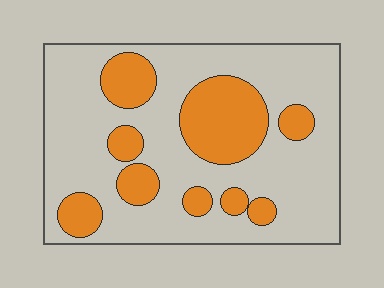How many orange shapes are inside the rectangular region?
9.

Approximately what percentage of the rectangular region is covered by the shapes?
Approximately 25%.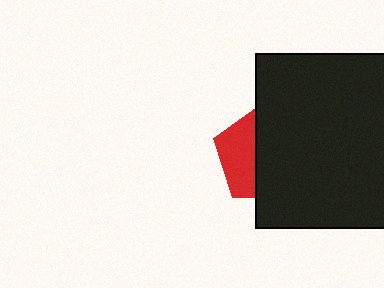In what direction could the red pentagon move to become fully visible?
The red pentagon could move left. That would shift it out from behind the black square entirely.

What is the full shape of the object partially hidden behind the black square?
The partially hidden object is a red pentagon.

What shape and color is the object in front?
The object in front is a black square.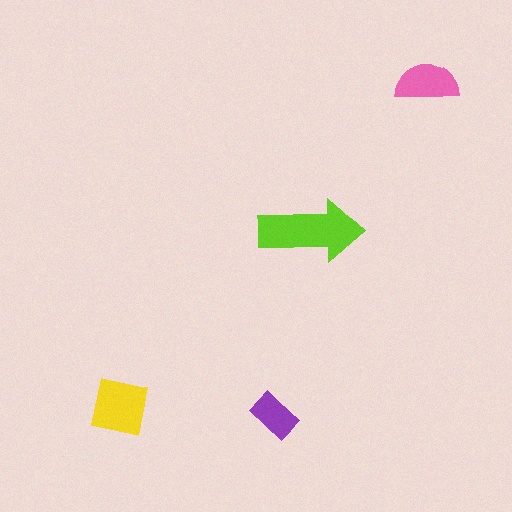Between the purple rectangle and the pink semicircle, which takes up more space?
The pink semicircle.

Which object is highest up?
The pink semicircle is topmost.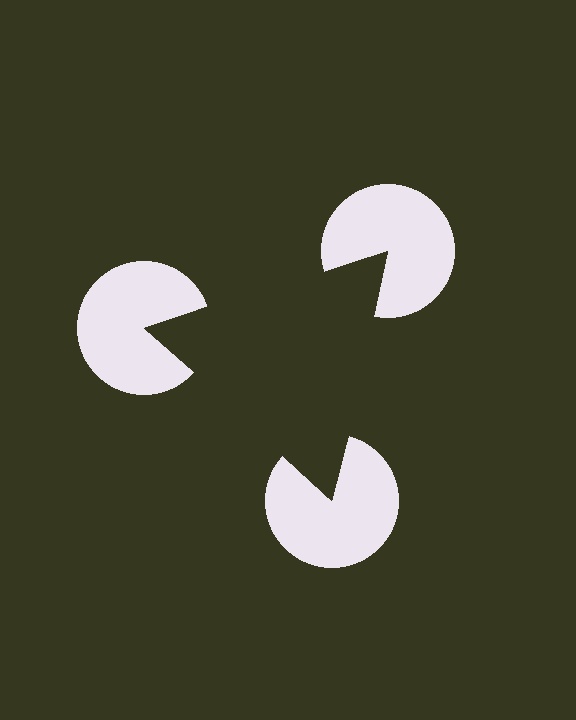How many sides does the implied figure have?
3 sides.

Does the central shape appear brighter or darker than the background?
It typically appears slightly darker than the background, even though no actual brightness change is drawn.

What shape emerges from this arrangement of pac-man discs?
An illusory triangle — its edges are inferred from the aligned wedge cuts in the pac-man discs, not physically drawn.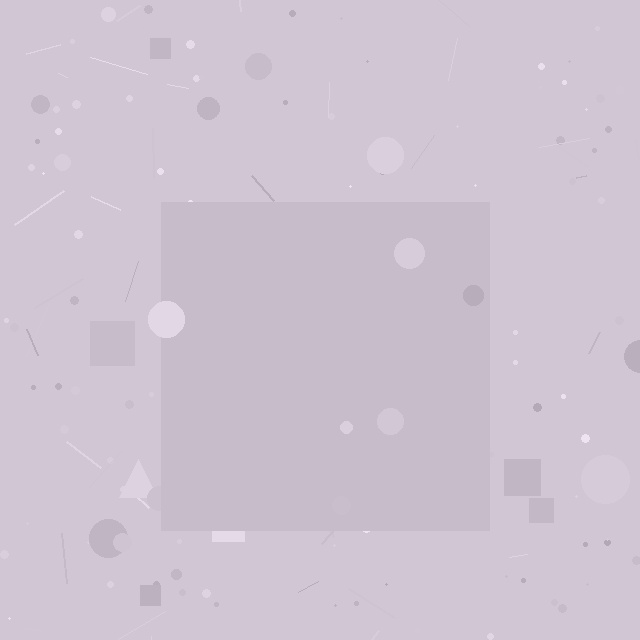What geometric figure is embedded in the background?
A square is embedded in the background.